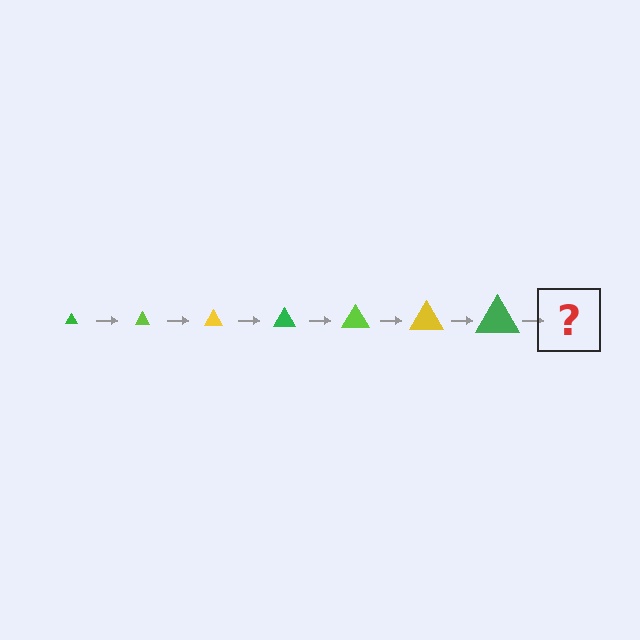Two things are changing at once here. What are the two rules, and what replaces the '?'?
The two rules are that the triangle grows larger each step and the color cycles through green, lime, and yellow. The '?' should be a lime triangle, larger than the previous one.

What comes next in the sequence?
The next element should be a lime triangle, larger than the previous one.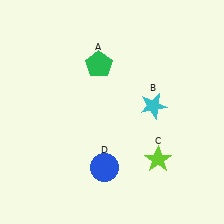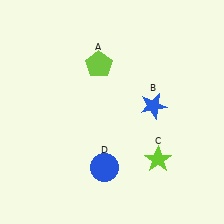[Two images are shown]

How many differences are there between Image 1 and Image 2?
There are 2 differences between the two images.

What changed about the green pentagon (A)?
In Image 1, A is green. In Image 2, it changed to lime.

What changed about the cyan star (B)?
In Image 1, B is cyan. In Image 2, it changed to blue.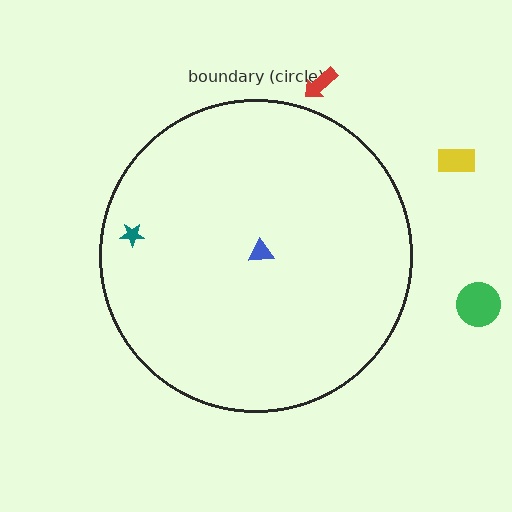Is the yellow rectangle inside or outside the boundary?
Outside.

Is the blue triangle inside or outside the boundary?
Inside.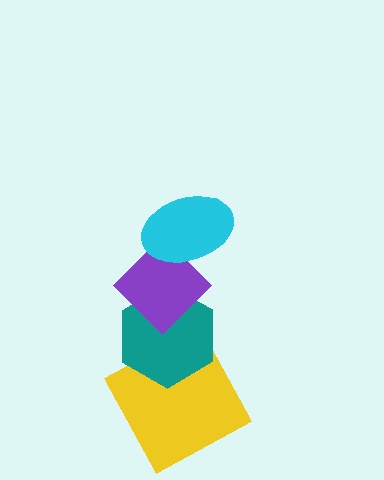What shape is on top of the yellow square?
The teal hexagon is on top of the yellow square.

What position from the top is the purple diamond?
The purple diamond is 2nd from the top.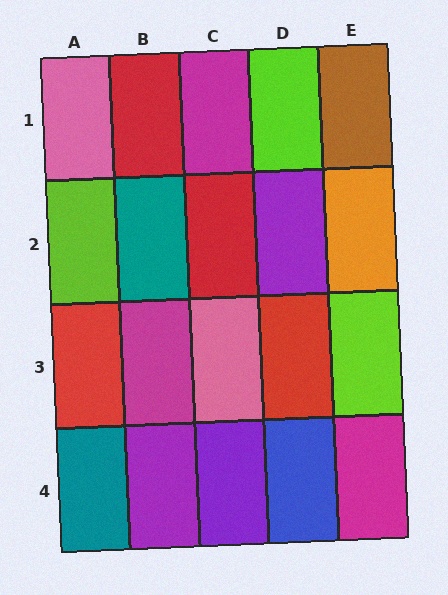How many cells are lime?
3 cells are lime.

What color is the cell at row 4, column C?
Purple.